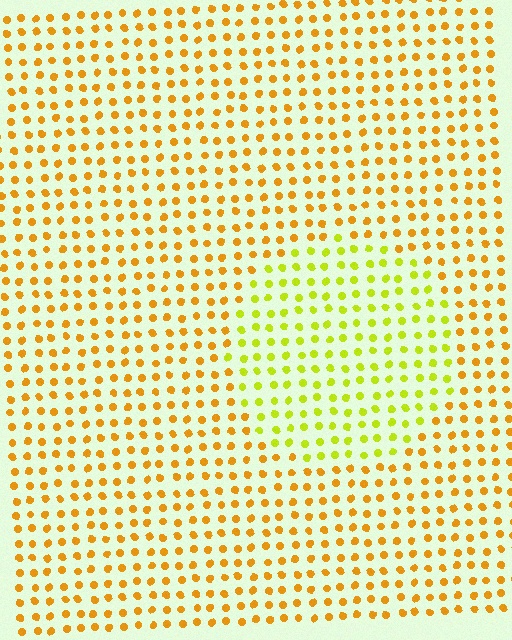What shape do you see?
I see a circle.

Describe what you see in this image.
The image is filled with small orange elements in a uniform arrangement. A circle-shaped region is visible where the elements are tinted to a slightly different hue, forming a subtle color boundary.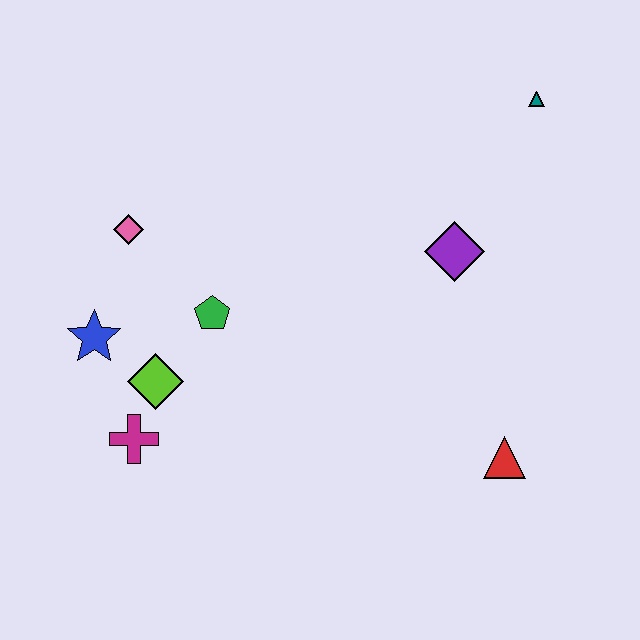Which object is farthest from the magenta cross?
The teal triangle is farthest from the magenta cross.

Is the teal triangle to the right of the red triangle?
Yes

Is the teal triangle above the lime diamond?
Yes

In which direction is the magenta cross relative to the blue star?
The magenta cross is below the blue star.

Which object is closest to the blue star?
The lime diamond is closest to the blue star.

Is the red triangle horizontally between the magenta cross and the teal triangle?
Yes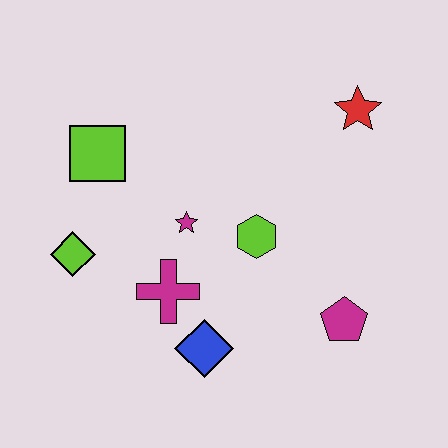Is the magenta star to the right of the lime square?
Yes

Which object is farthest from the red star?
The lime diamond is farthest from the red star.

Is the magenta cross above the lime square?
No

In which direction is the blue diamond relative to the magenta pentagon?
The blue diamond is to the left of the magenta pentagon.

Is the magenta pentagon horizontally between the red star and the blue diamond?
Yes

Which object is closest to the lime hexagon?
The magenta star is closest to the lime hexagon.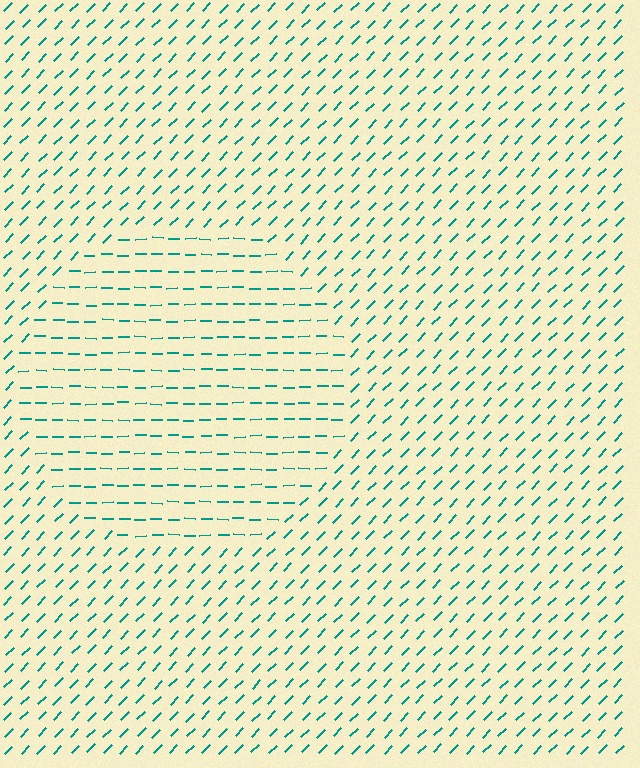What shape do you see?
I see a circle.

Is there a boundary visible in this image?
Yes, there is a texture boundary formed by a change in line orientation.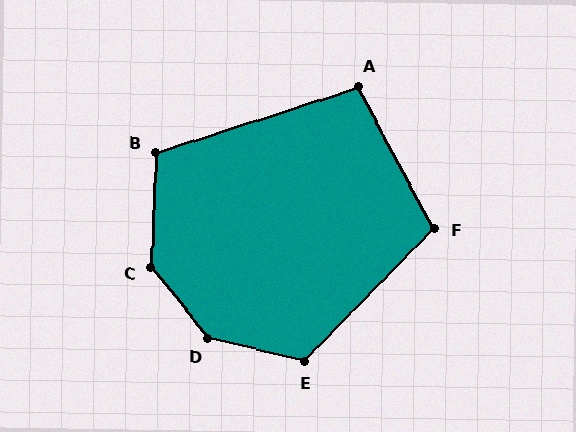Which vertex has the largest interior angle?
D, at approximately 142 degrees.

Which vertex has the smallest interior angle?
A, at approximately 100 degrees.